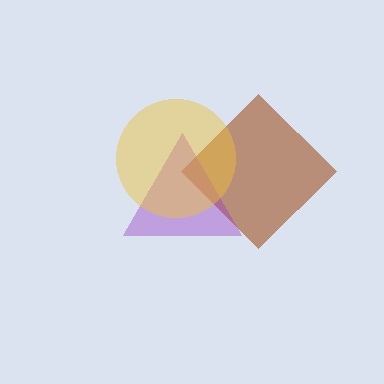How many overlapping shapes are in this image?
There are 3 overlapping shapes in the image.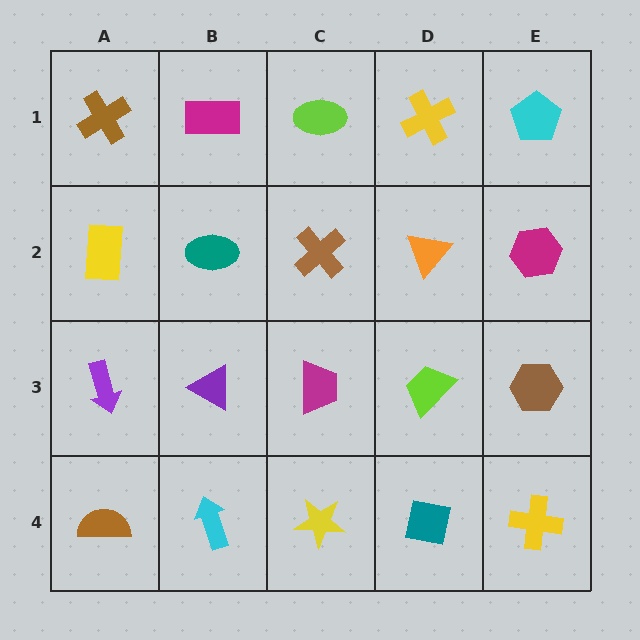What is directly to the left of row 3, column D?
A magenta trapezoid.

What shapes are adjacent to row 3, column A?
A yellow rectangle (row 2, column A), a brown semicircle (row 4, column A), a purple triangle (row 3, column B).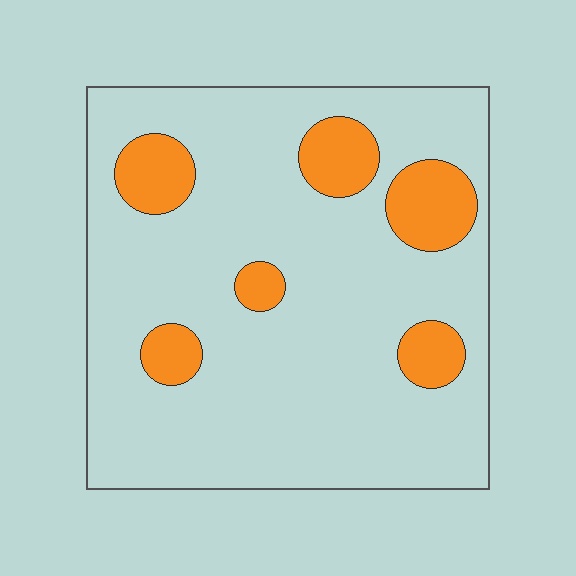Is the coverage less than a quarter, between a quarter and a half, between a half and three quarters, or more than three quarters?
Less than a quarter.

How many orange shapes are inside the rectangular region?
6.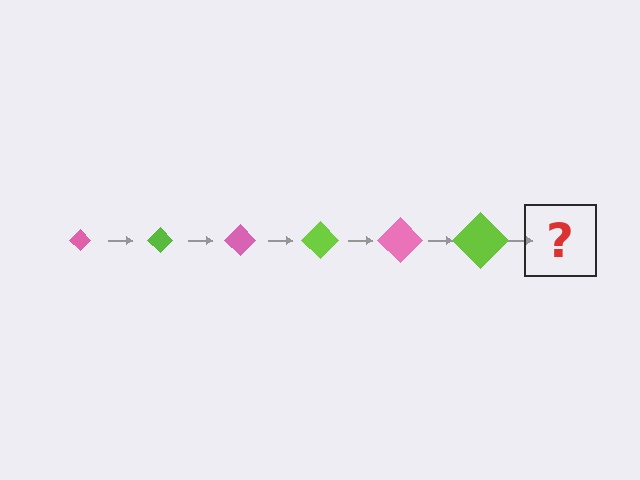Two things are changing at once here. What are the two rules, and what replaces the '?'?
The two rules are that the diamond grows larger each step and the color cycles through pink and lime. The '?' should be a pink diamond, larger than the previous one.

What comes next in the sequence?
The next element should be a pink diamond, larger than the previous one.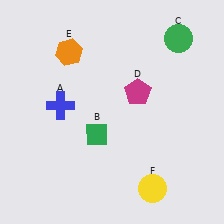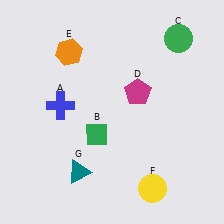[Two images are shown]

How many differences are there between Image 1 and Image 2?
There is 1 difference between the two images.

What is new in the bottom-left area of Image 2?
A teal triangle (G) was added in the bottom-left area of Image 2.